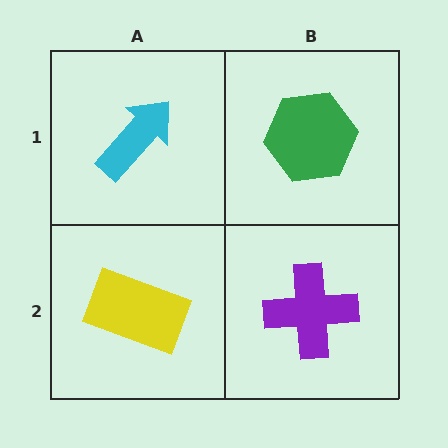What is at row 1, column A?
A cyan arrow.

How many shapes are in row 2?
2 shapes.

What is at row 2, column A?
A yellow rectangle.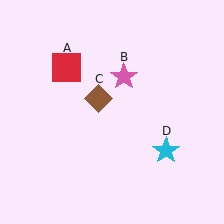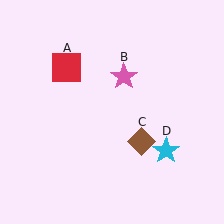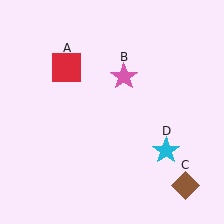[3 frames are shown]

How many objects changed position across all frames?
1 object changed position: brown diamond (object C).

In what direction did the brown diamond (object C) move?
The brown diamond (object C) moved down and to the right.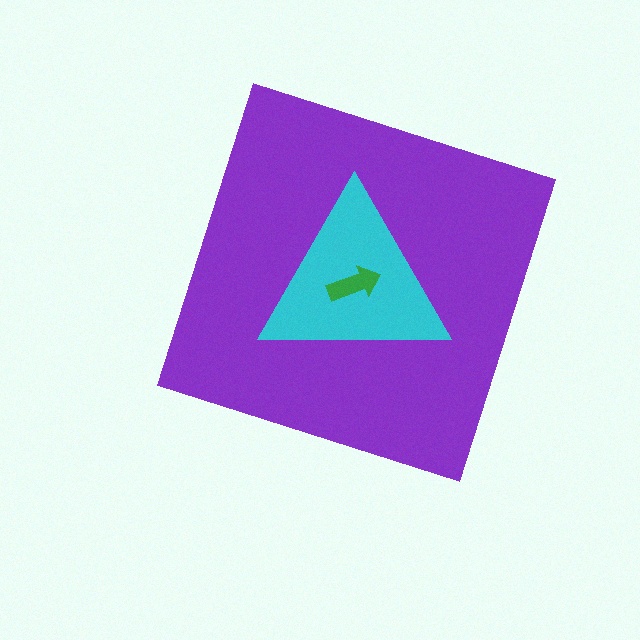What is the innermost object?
The green arrow.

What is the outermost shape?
The purple diamond.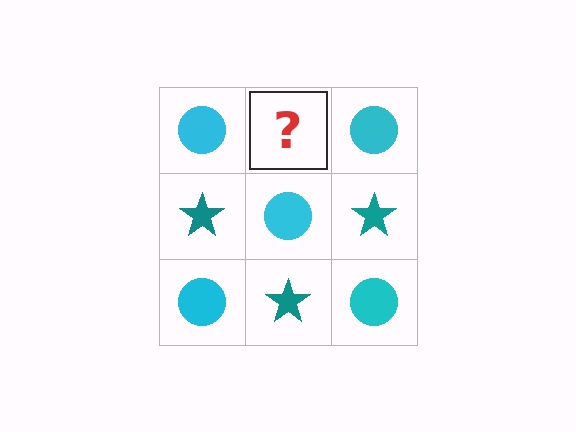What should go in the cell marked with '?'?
The missing cell should contain a teal star.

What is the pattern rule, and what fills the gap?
The rule is that it alternates cyan circle and teal star in a checkerboard pattern. The gap should be filled with a teal star.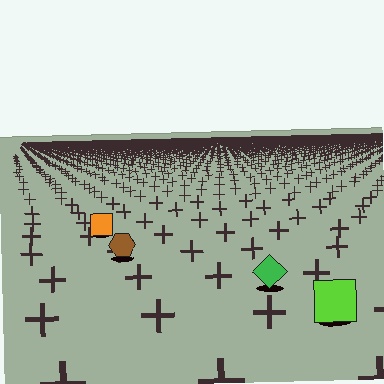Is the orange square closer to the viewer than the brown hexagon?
No. The brown hexagon is closer — you can tell from the texture gradient: the ground texture is coarser near it.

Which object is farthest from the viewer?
The orange square is farthest from the viewer. It appears smaller and the ground texture around it is denser.